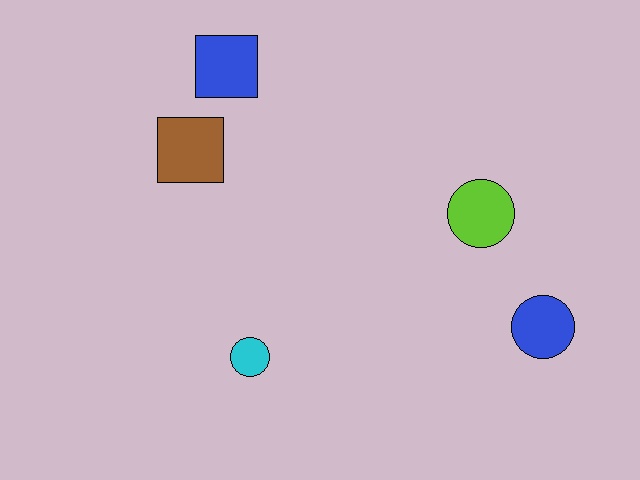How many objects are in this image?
There are 5 objects.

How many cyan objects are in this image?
There is 1 cyan object.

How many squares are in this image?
There are 2 squares.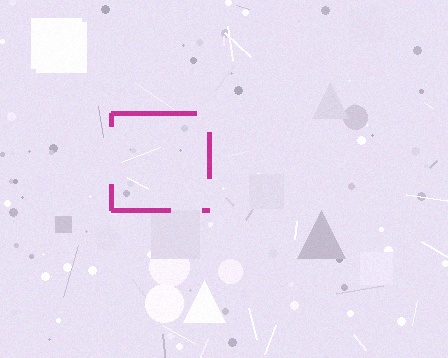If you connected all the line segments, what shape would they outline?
They would outline a square.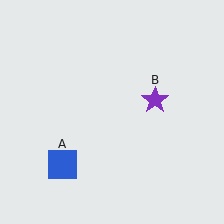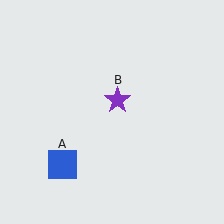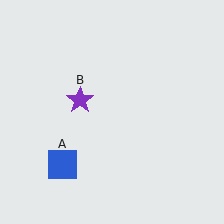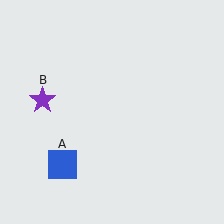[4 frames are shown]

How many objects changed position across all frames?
1 object changed position: purple star (object B).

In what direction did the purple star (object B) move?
The purple star (object B) moved left.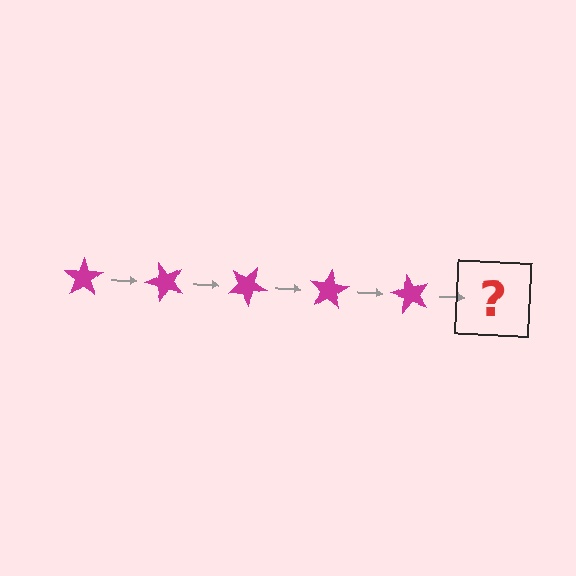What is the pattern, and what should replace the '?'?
The pattern is that the star rotates 50 degrees each step. The '?' should be a magenta star rotated 250 degrees.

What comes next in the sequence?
The next element should be a magenta star rotated 250 degrees.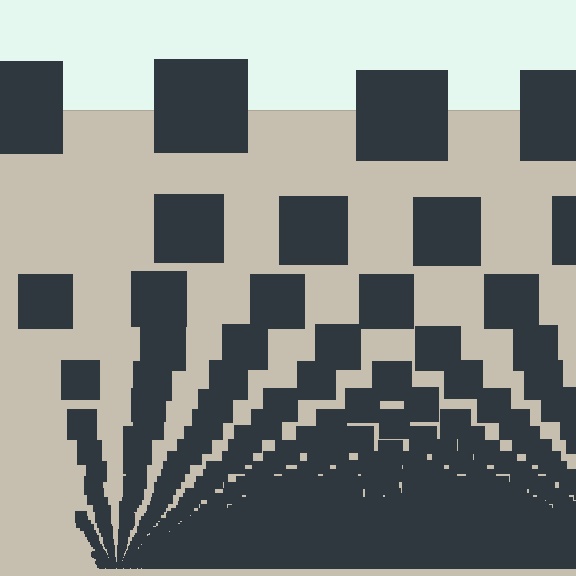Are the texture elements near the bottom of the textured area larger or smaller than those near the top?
Smaller. The gradient is inverted — elements near the bottom are smaller and denser.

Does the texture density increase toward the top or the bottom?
Density increases toward the bottom.